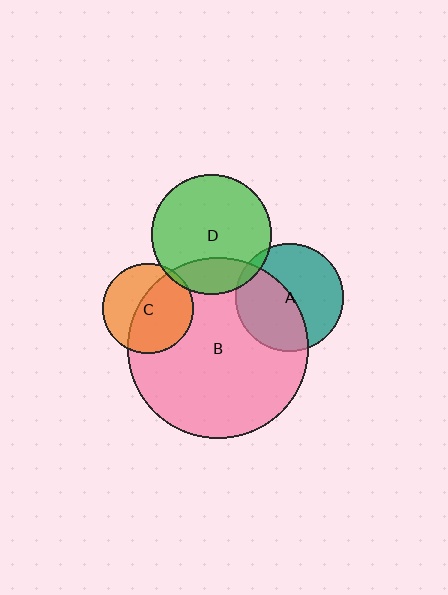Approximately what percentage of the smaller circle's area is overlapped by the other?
Approximately 45%.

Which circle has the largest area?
Circle B (pink).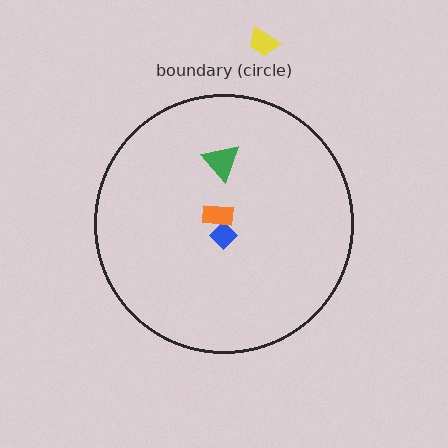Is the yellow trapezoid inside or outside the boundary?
Outside.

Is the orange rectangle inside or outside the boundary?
Inside.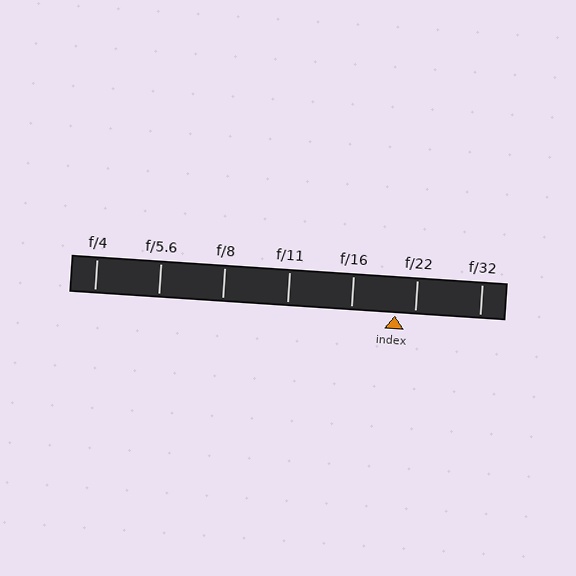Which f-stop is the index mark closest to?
The index mark is closest to f/22.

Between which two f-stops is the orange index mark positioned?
The index mark is between f/16 and f/22.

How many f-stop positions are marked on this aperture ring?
There are 7 f-stop positions marked.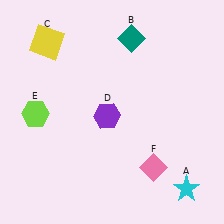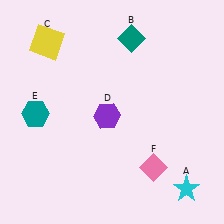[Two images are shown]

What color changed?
The hexagon (E) changed from lime in Image 1 to teal in Image 2.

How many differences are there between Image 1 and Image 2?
There is 1 difference between the two images.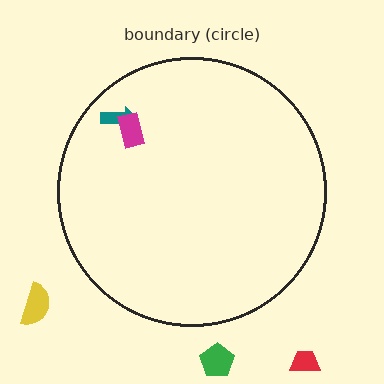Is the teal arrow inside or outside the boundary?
Inside.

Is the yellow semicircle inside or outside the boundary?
Outside.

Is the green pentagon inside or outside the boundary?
Outside.